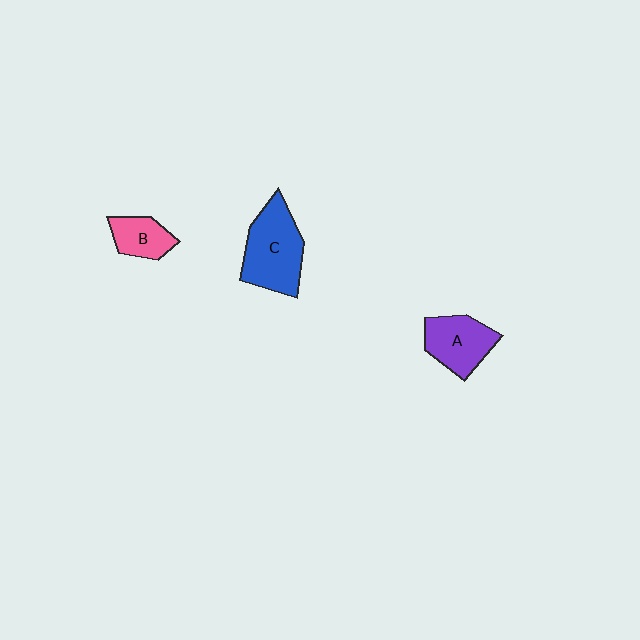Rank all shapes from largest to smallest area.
From largest to smallest: C (blue), A (purple), B (pink).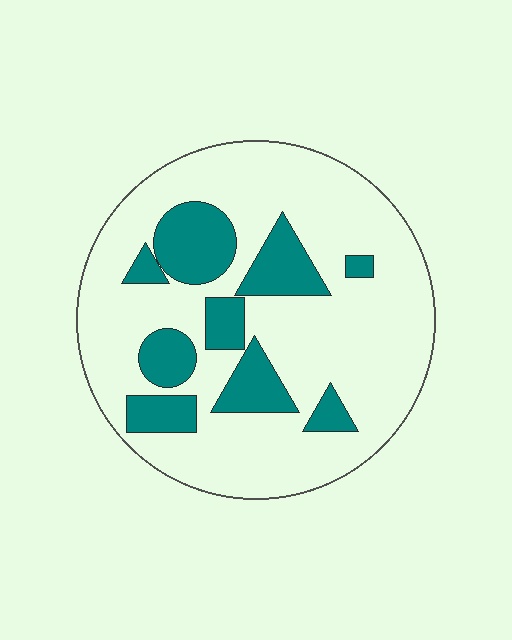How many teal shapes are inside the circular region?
9.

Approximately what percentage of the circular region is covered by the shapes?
Approximately 25%.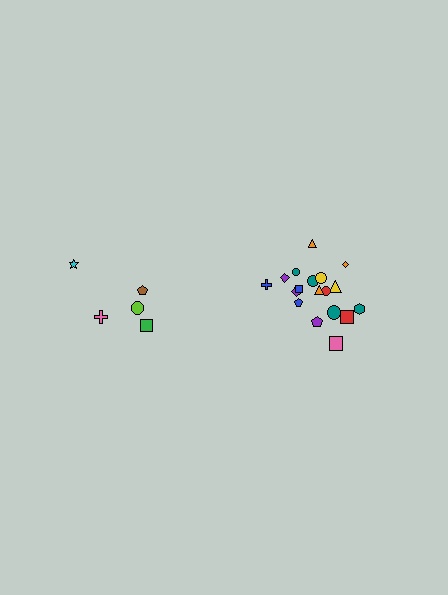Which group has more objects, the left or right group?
The right group.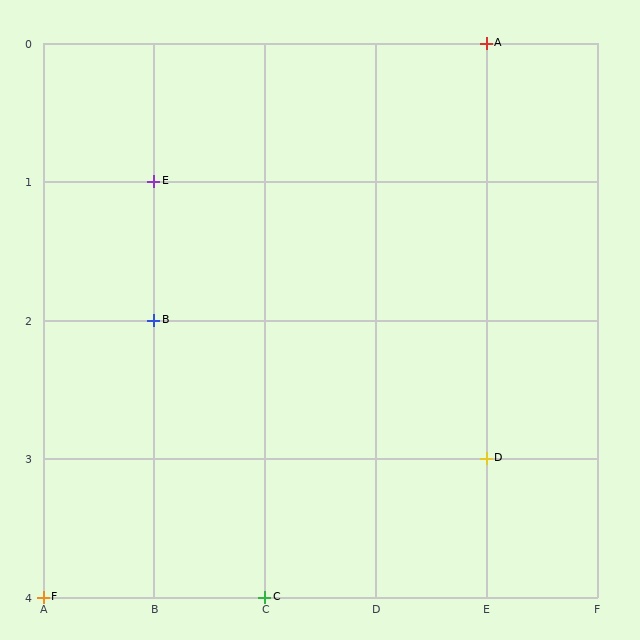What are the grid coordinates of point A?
Point A is at grid coordinates (E, 0).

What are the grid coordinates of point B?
Point B is at grid coordinates (B, 2).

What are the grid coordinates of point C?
Point C is at grid coordinates (C, 4).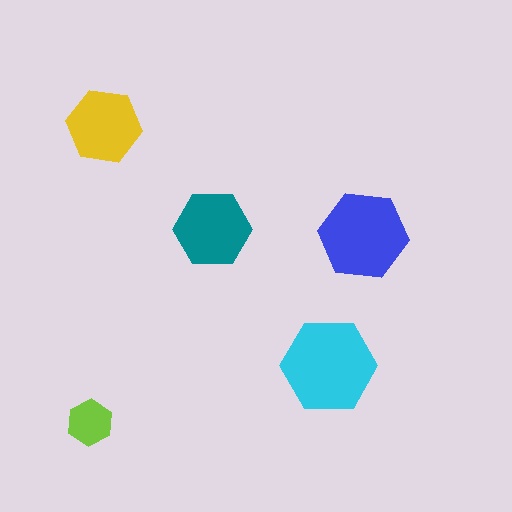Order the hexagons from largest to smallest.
the cyan one, the blue one, the teal one, the yellow one, the lime one.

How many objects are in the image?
There are 5 objects in the image.